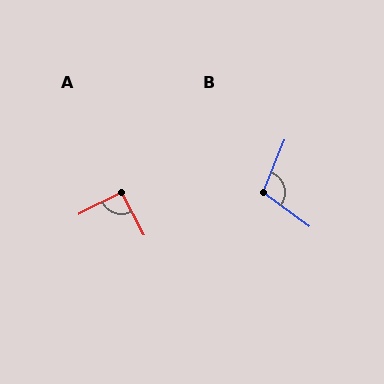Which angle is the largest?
B, at approximately 104 degrees.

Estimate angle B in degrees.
Approximately 104 degrees.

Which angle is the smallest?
A, at approximately 92 degrees.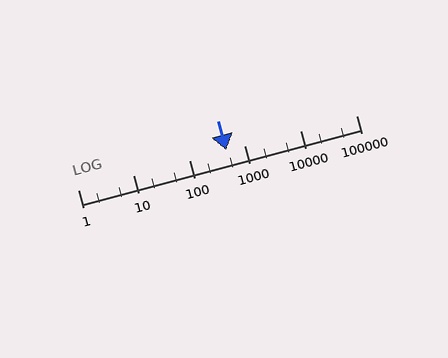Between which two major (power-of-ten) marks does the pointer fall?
The pointer is between 100 and 1000.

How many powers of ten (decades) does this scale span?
The scale spans 5 decades, from 1 to 100000.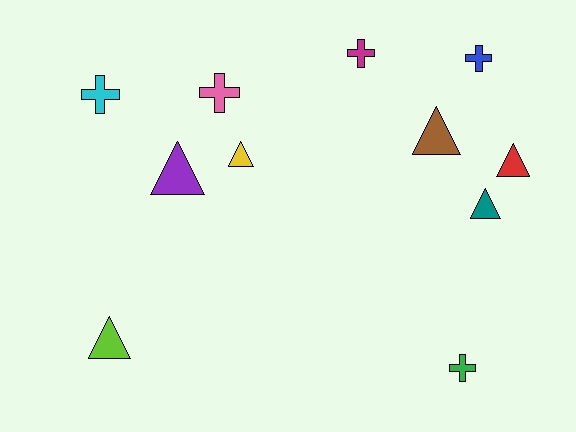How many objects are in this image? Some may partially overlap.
There are 11 objects.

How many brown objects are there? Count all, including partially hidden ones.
There is 1 brown object.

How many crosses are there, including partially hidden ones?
There are 5 crosses.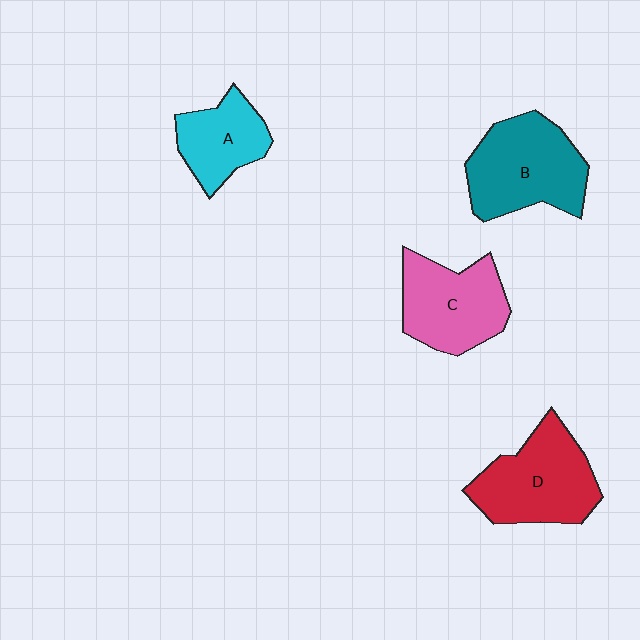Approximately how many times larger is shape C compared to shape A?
Approximately 1.4 times.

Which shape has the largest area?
Shape B (teal).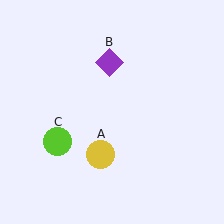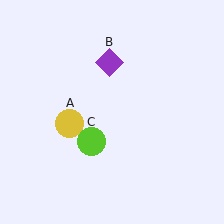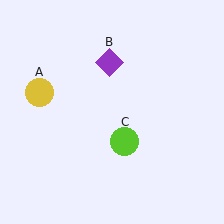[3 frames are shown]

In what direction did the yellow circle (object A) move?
The yellow circle (object A) moved up and to the left.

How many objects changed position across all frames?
2 objects changed position: yellow circle (object A), lime circle (object C).